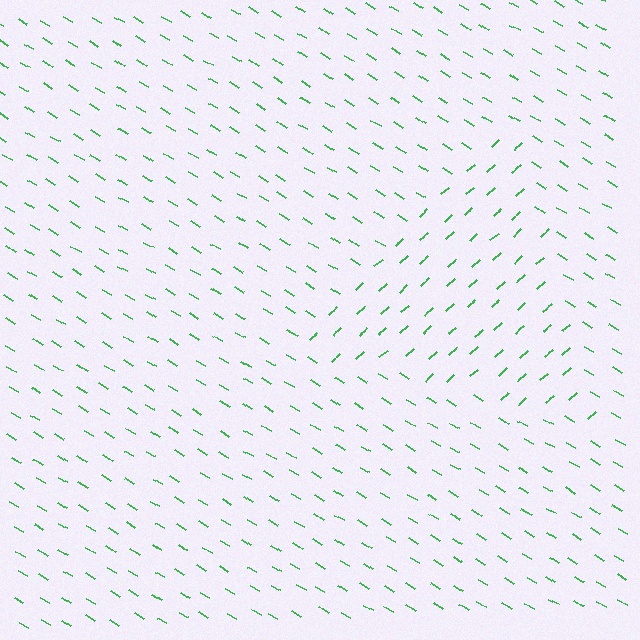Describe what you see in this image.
The image is filled with small green line segments. A triangle region in the image has lines oriented differently from the surrounding lines, creating a visible texture boundary.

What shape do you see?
I see a triangle.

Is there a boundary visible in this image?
Yes, there is a texture boundary formed by a change in line orientation.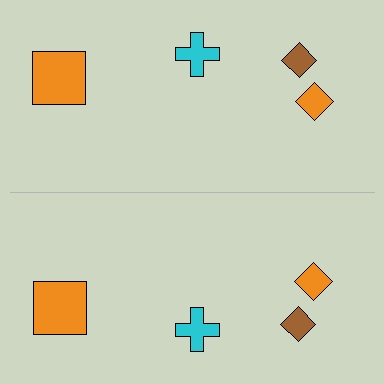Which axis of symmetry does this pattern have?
The pattern has a horizontal axis of symmetry running through the center of the image.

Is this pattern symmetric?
Yes, this pattern has bilateral (reflection) symmetry.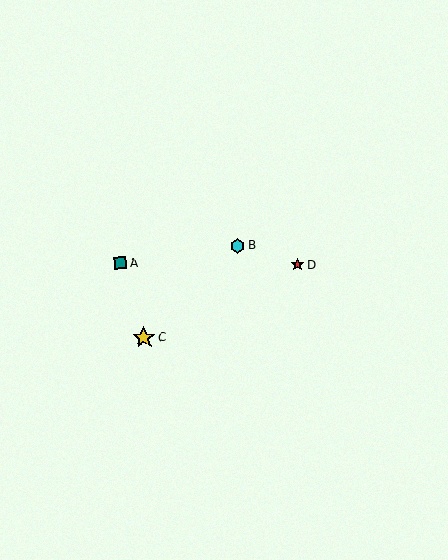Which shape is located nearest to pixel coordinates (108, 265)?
The teal square (labeled A) at (120, 263) is nearest to that location.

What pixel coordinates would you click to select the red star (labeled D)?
Click at (297, 265) to select the red star D.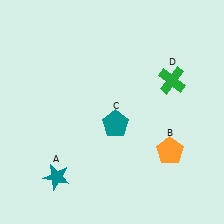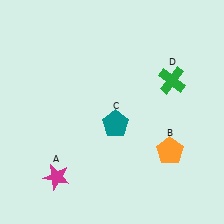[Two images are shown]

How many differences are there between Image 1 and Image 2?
There is 1 difference between the two images.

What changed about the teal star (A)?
In Image 1, A is teal. In Image 2, it changed to magenta.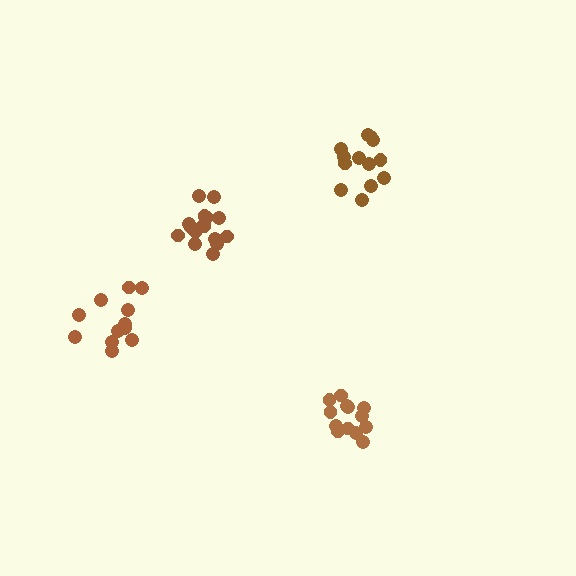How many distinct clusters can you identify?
There are 4 distinct clusters.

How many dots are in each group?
Group 1: 13 dots, Group 2: 16 dots, Group 3: 12 dots, Group 4: 13 dots (54 total).